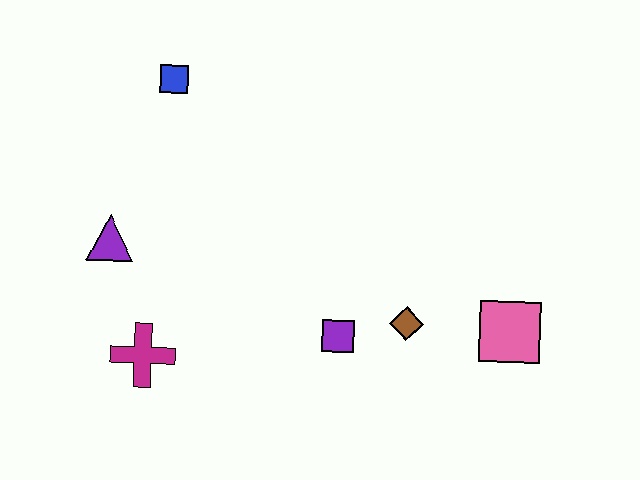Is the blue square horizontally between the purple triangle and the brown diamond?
Yes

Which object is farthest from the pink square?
The blue square is farthest from the pink square.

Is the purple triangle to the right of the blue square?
No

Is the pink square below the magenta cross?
No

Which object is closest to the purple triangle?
The magenta cross is closest to the purple triangle.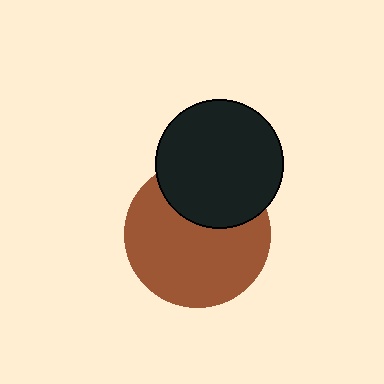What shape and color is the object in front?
The object in front is a black circle.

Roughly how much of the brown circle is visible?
Most of it is visible (roughly 69%).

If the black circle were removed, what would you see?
You would see the complete brown circle.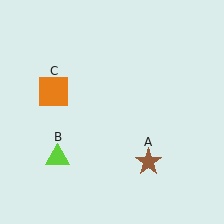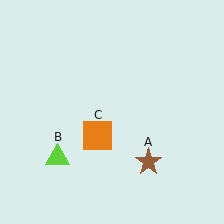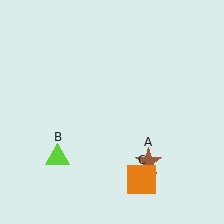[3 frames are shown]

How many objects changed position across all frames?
1 object changed position: orange square (object C).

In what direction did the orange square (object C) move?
The orange square (object C) moved down and to the right.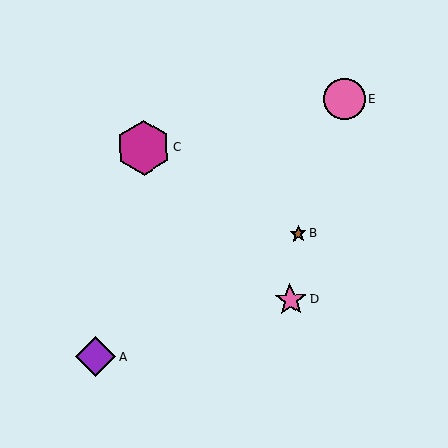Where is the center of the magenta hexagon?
The center of the magenta hexagon is at (144, 148).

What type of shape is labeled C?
Shape C is a magenta hexagon.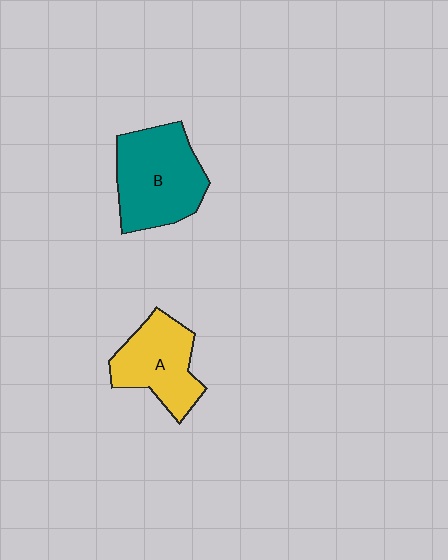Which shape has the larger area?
Shape B (teal).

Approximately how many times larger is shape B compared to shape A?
Approximately 1.3 times.